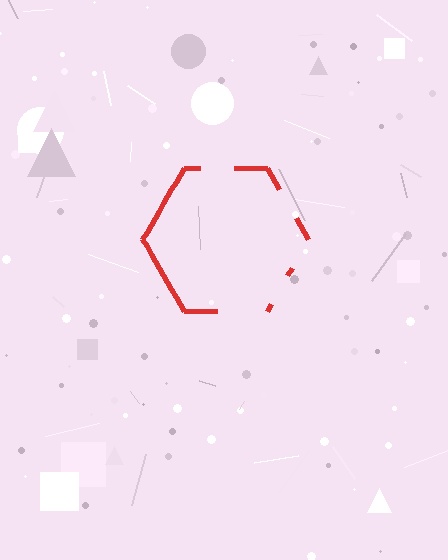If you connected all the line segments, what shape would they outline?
They would outline a hexagon.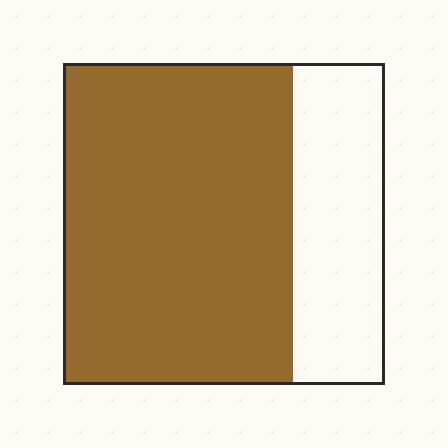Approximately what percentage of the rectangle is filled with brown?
Approximately 70%.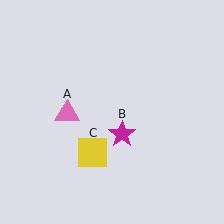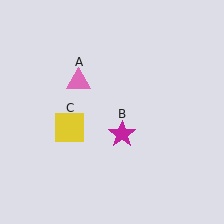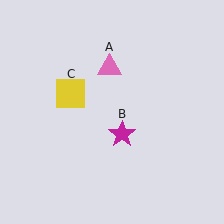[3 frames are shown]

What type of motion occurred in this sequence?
The pink triangle (object A), yellow square (object C) rotated clockwise around the center of the scene.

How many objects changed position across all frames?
2 objects changed position: pink triangle (object A), yellow square (object C).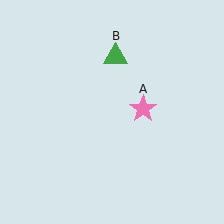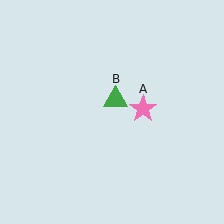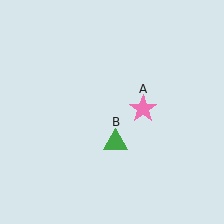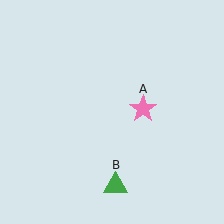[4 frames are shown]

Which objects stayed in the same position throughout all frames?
Pink star (object A) remained stationary.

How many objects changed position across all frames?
1 object changed position: green triangle (object B).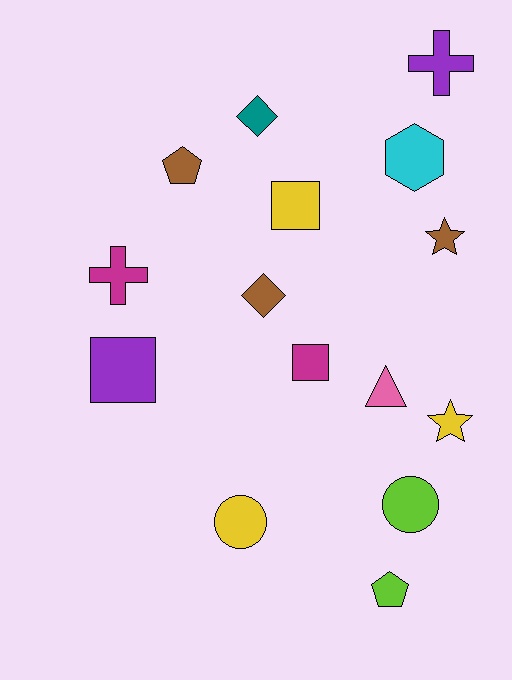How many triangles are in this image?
There is 1 triangle.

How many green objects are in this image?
There are no green objects.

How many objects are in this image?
There are 15 objects.